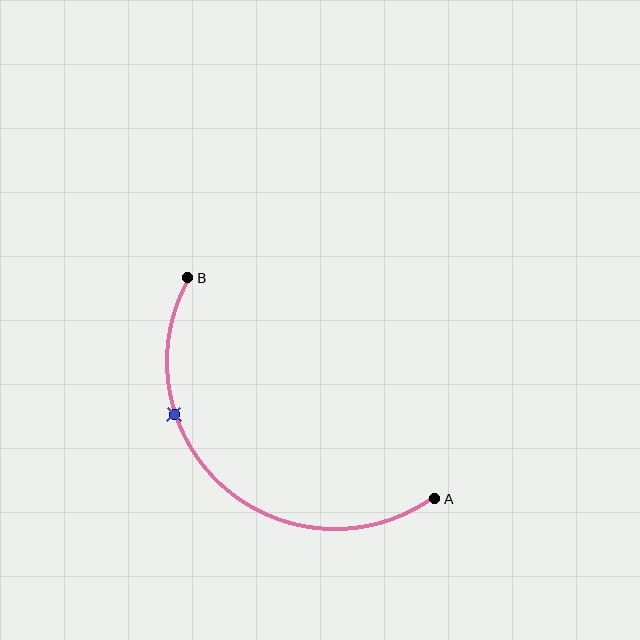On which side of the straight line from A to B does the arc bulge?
The arc bulges below and to the left of the straight line connecting A and B.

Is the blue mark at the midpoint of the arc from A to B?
No. The blue mark lies on the arc but is closer to endpoint B. The arc midpoint would be at the point on the curve equidistant along the arc from both A and B.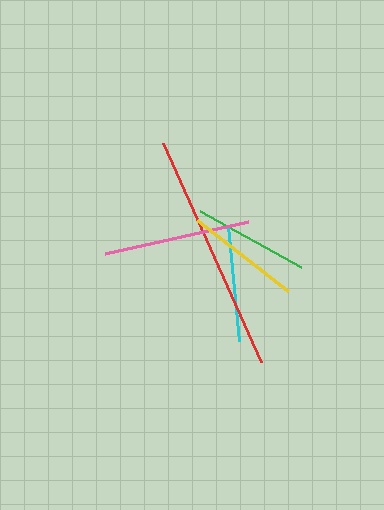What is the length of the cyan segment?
The cyan segment is approximately 115 pixels long.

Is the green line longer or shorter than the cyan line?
The green line is longer than the cyan line.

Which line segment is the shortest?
The cyan line is the shortest at approximately 115 pixels.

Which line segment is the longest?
The red line is the longest at approximately 240 pixels.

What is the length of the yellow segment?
The yellow segment is approximately 116 pixels long.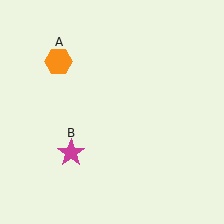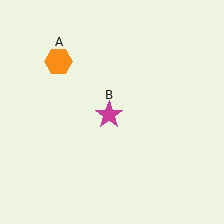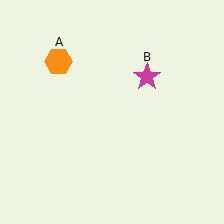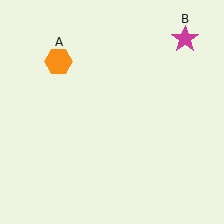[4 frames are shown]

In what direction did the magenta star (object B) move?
The magenta star (object B) moved up and to the right.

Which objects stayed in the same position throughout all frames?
Orange hexagon (object A) remained stationary.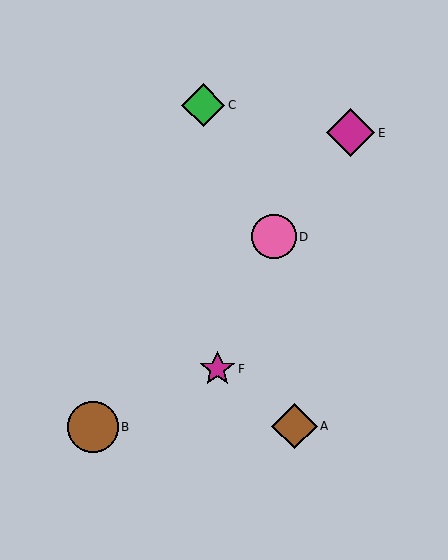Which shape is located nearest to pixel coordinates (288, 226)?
The pink circle (labeled D) at (274, 237) is nearest to that location.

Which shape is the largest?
The brown circle (labeled B) is the largest.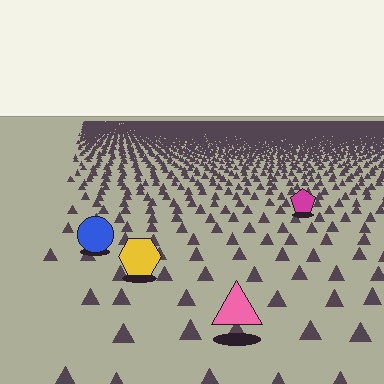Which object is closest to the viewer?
The pink triangle is closest. The texture marks near it are larger and more spread out.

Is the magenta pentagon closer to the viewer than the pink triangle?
No. The pink triangle is closer — you can tell from the texture gradient: the ground texture is coarser near it.